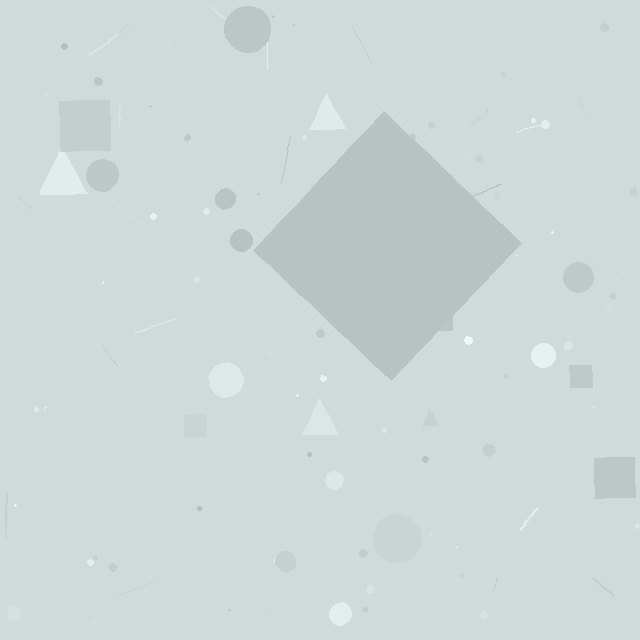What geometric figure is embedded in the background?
A diamond is embedded in the background.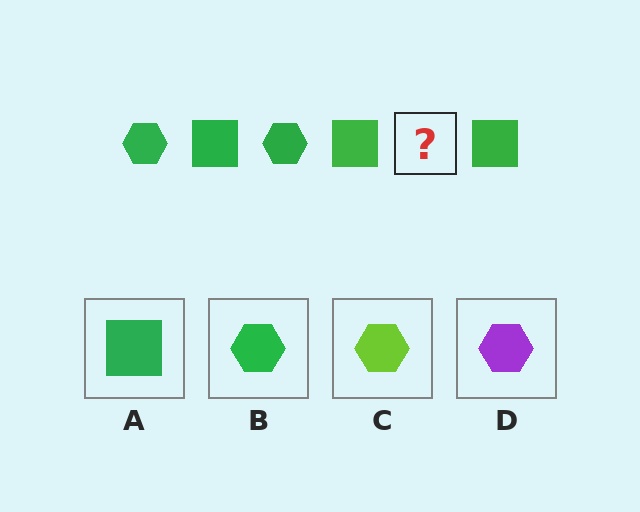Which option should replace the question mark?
Option B.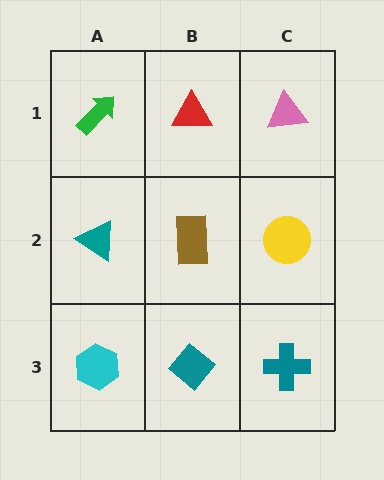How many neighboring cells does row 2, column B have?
4.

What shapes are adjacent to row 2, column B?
A red triangle (row 1, column B), a teal diamond (row 3, column B), a teal triangle (row 2, column A), a yellow circle (row 2, column C).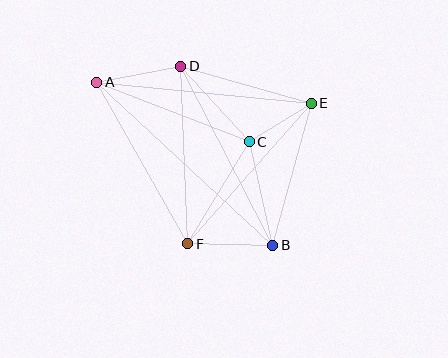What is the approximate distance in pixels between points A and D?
The distance between A and D is approximately 85 pixels.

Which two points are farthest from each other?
Points A and B are farthest from each other.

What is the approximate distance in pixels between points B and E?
The distance between B and E is approximately 147 pixels.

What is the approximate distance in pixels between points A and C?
The distance between A and C is approximately 164 pixels.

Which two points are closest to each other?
Points C and E are closest to each other.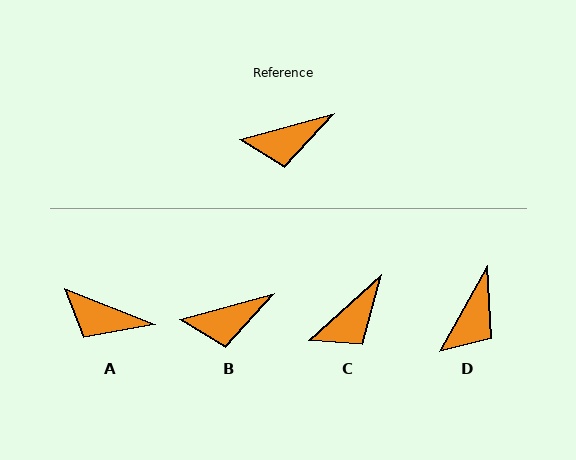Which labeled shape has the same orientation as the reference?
B.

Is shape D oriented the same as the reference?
No, it is off by about 46 degrees.